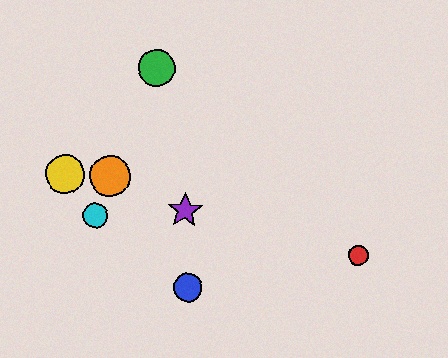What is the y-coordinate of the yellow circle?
The yellow circle is at y≈174.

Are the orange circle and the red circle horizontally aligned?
No, the orange circle is at y≈176 and the red circle is at y≈256.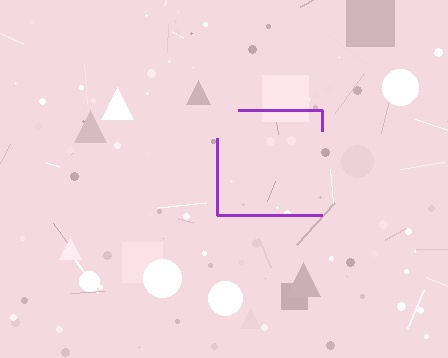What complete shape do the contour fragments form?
The contour fragments form a square.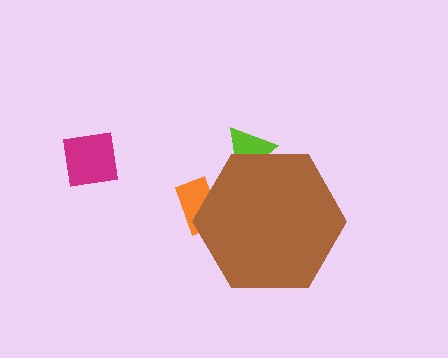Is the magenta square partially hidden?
No, the magenta square is fully visible.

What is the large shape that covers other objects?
A brown hexagon.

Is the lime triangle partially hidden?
Yes, the lime triangle is partially hidden behind the brown hexagon.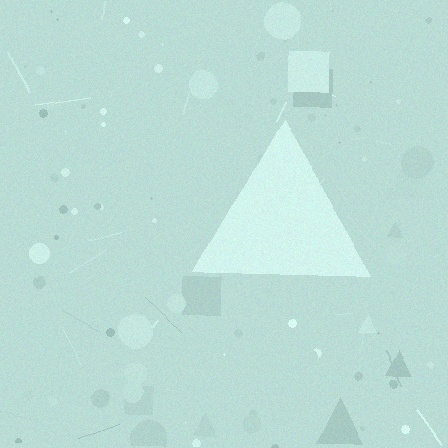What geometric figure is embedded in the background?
A triangle is embedded in the background.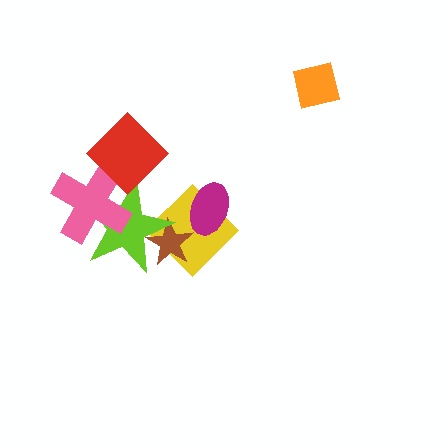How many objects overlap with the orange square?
0 objects overlap with the orange square.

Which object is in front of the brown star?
The lime star is in front of the brown star.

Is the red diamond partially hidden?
No, no other shape covers it.